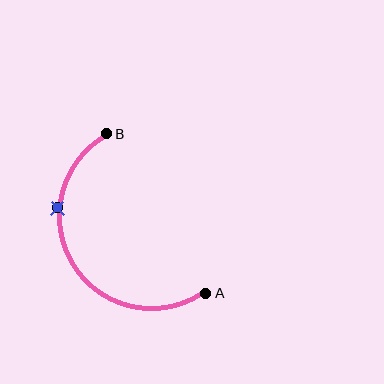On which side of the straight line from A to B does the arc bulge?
The arc bulges to the left of the straight line connecting A and B.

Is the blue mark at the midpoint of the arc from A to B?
No. The blue mark lies on the arc but is closer to endpoint B. The arc midpoint would be at the point on the curve equidistant along the arc from both A and B.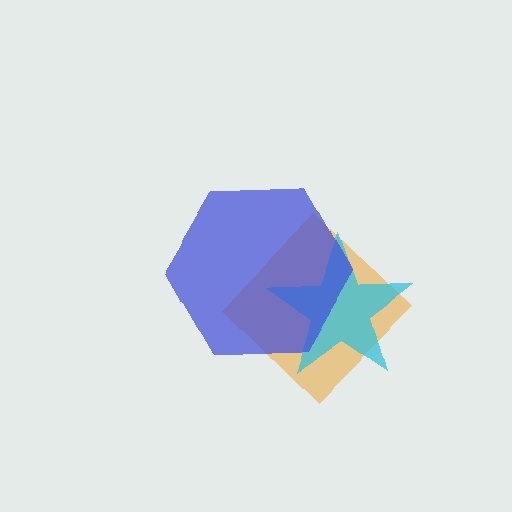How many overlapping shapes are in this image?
There are 3 overlapping shapes in the image.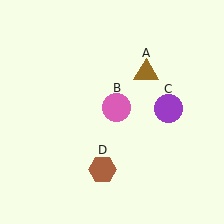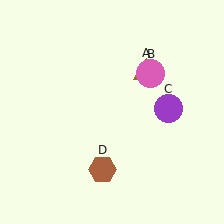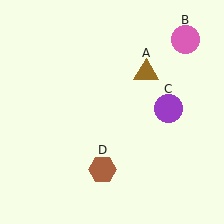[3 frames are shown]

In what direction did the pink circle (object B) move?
The pink circle (object B) moved up and to the right.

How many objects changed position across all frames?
1 object changed position: pink circle (object B).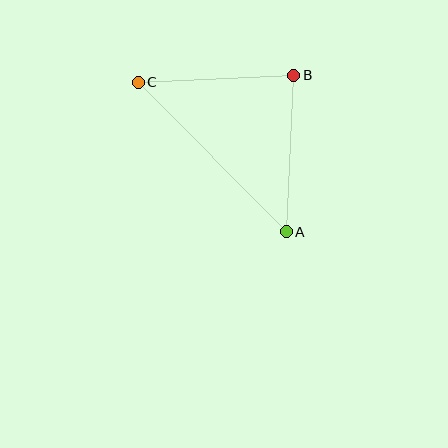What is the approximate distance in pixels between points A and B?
The distance between A and B is approximately 156 pixels.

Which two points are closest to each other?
Points B and C are closest to each other.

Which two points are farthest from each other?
Points A and C are farthest from each other.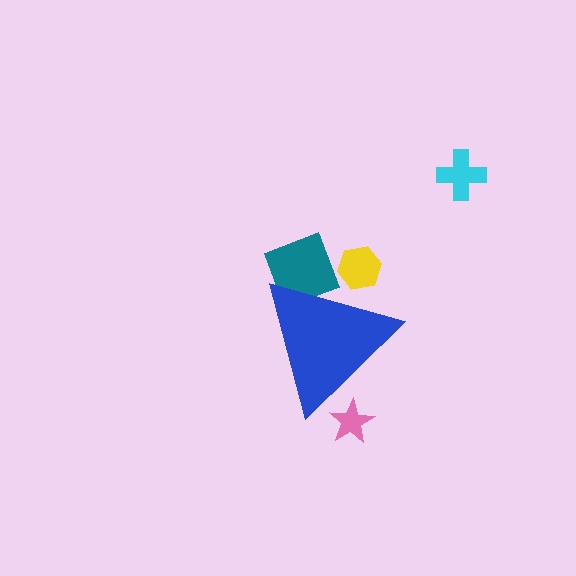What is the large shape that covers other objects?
A blue triangle.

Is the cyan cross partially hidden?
No, the cyan cross is fully visible.